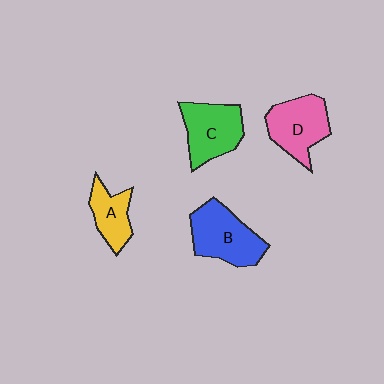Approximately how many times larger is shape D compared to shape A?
Approximately 1.5 times.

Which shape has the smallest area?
Shape A (yellow).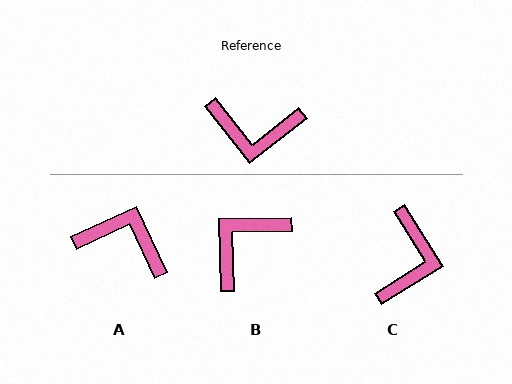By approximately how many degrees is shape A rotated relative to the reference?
Approximately 166 degrees counter-clockwise.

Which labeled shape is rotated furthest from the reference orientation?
A, about 166 degrees away.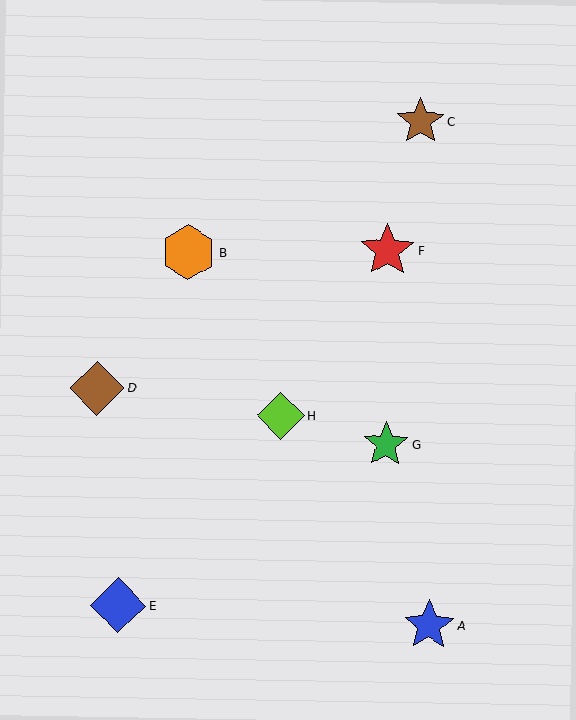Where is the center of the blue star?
The center of the blue star is at (429, 626).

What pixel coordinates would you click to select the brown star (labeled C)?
Click at (421, 122) to select the brown star C.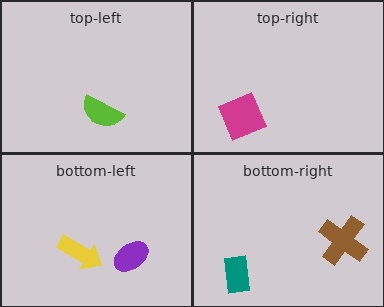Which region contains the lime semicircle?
The top-left region.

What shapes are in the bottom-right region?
The teal rectangle, the brown cross.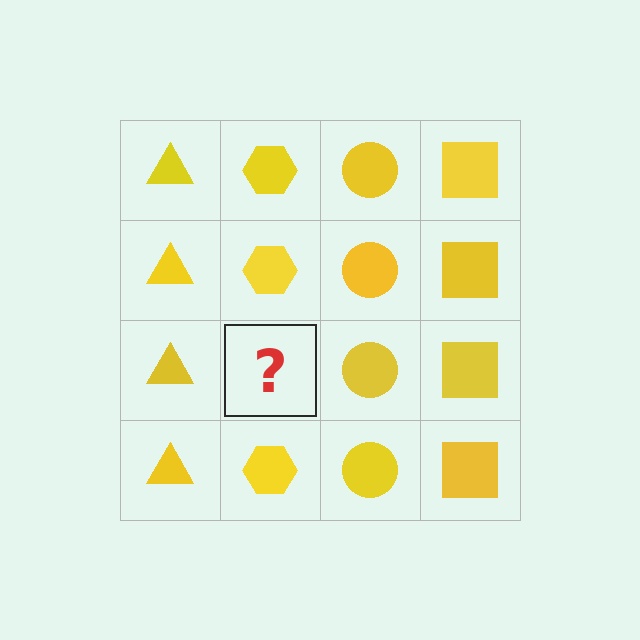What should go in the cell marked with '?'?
The missing cell should contain a yellow hexagon.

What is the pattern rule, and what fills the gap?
The rule is that each column has a consistent shape. The gap should be filled with a yellow hexagon.